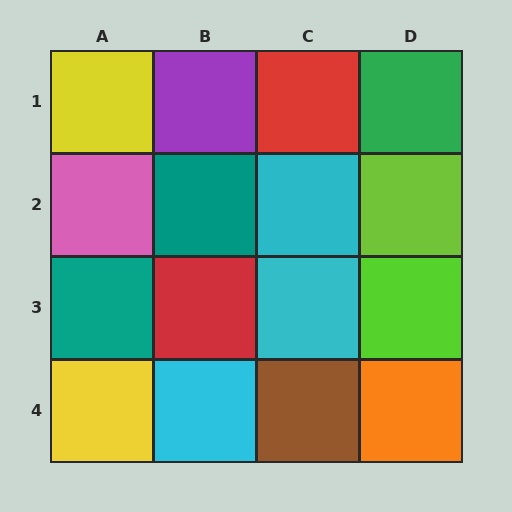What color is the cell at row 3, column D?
Lime.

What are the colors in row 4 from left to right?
Yellow, cyan, brown, orange.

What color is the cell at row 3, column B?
Red.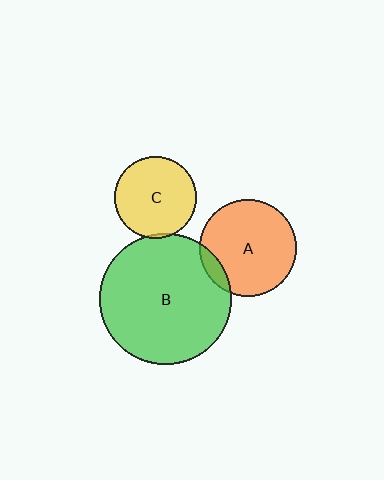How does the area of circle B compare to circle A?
Approximately 1.8 times.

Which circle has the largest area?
Circle B (green).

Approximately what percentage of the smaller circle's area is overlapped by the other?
Approximately 5%.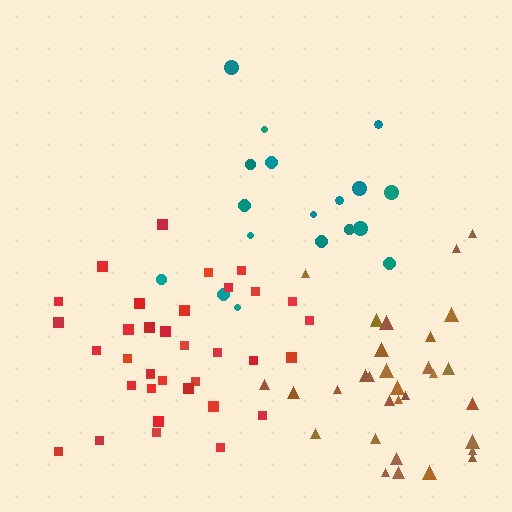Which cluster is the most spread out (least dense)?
Teal.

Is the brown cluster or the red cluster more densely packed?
Red.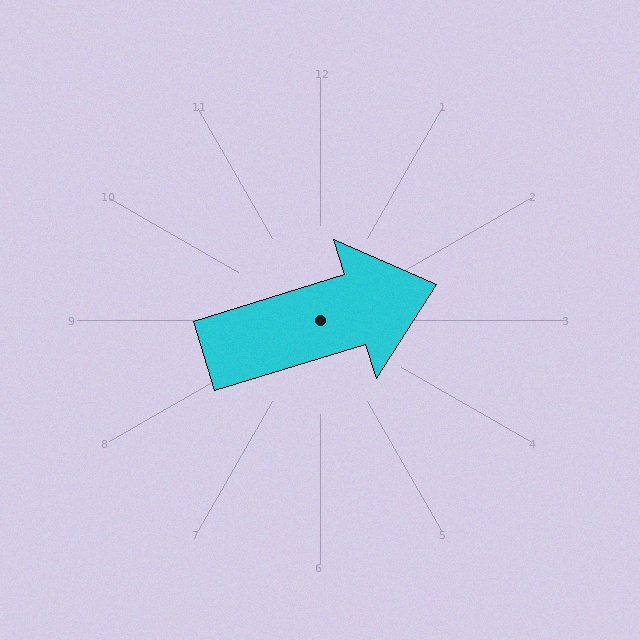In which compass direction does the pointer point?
East.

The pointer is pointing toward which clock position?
Roughly 2 o'clock.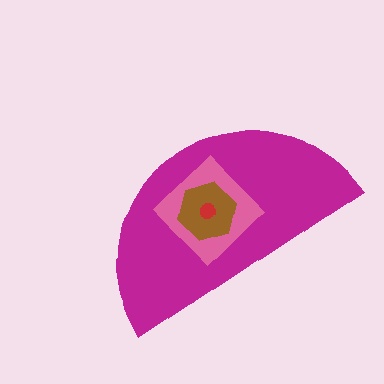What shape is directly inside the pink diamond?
The brown hexagon.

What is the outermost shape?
The magenta semicircle.